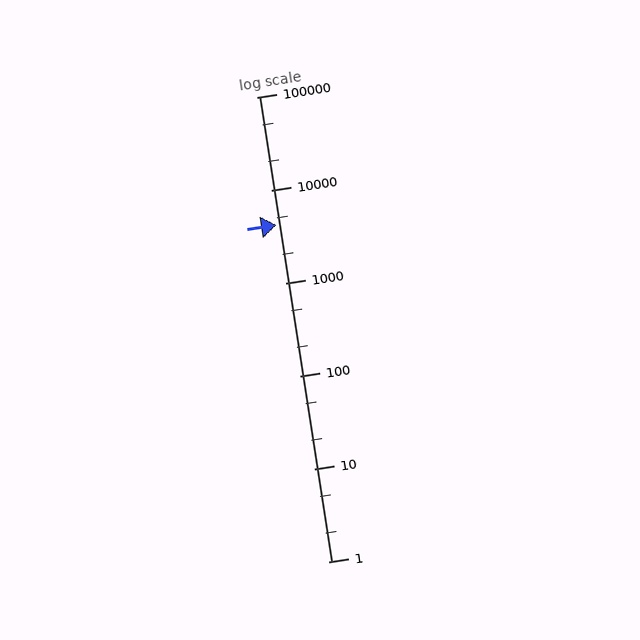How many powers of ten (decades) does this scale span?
The scale spans 5 decades, from 1 to 100000.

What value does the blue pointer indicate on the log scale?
The pointer indicates approximately 4200.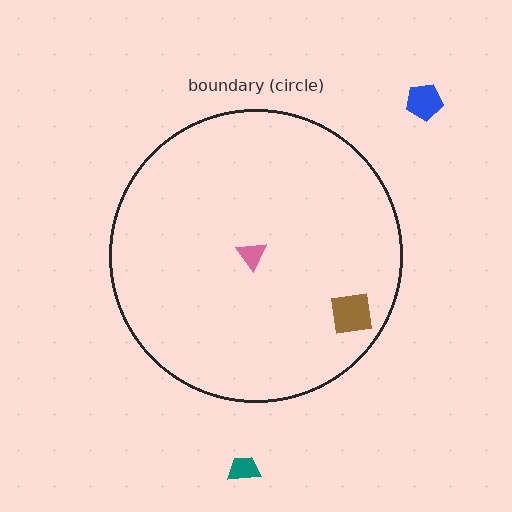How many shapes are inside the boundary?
2 inside, 2 outside.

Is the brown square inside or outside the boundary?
Inside.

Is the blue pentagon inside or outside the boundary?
Outside.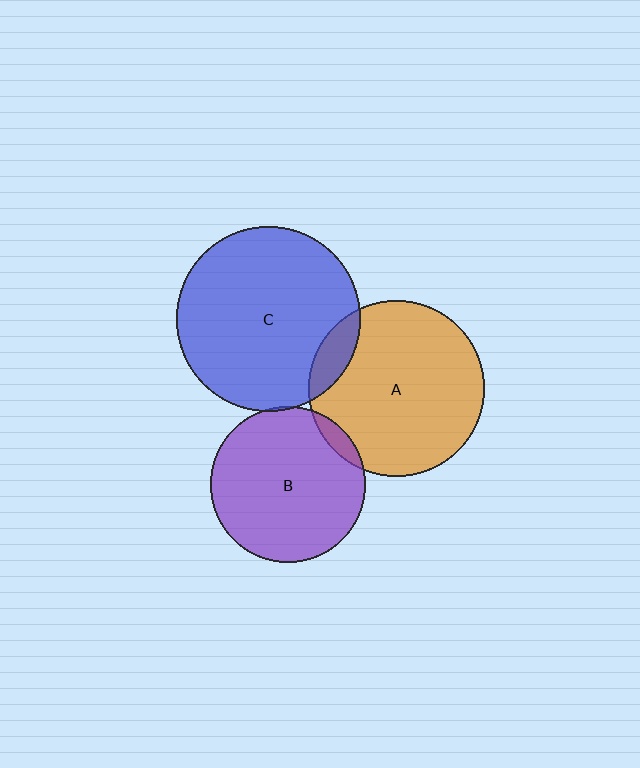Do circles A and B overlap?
Yes.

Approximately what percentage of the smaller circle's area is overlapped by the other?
Approximately 5%.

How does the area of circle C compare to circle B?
Approximately 1.4 times.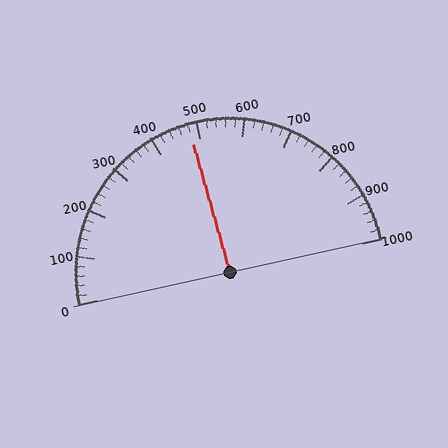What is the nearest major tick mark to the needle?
The nearest major tick mark is 500.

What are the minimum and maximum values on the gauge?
The gauge ranges from 0 to 1000.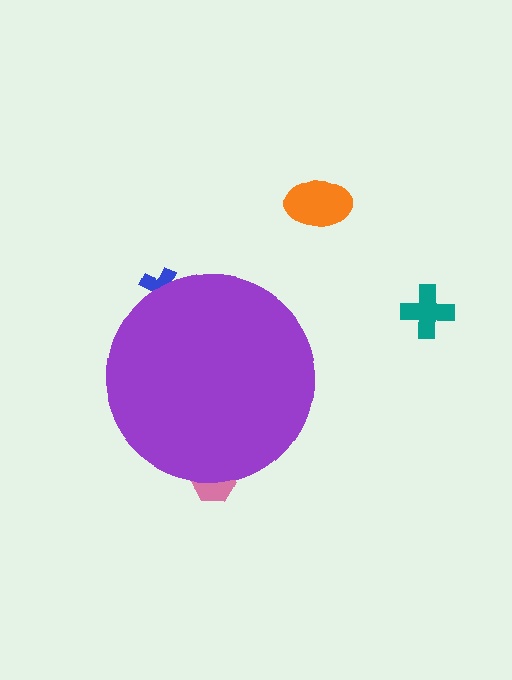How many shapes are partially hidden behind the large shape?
2 shapes are partially hidden.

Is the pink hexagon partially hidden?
Yes, the pink hexagon is partially hidden behind the purple circle.